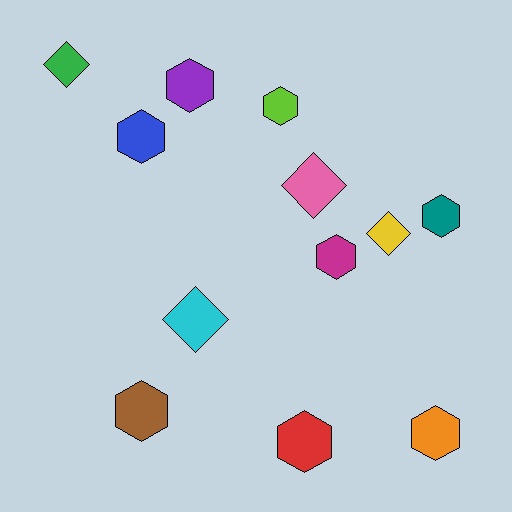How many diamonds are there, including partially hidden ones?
There are 4 diamonds.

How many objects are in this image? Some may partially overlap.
There are 12 objects.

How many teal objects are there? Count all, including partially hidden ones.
There is 1 teal object.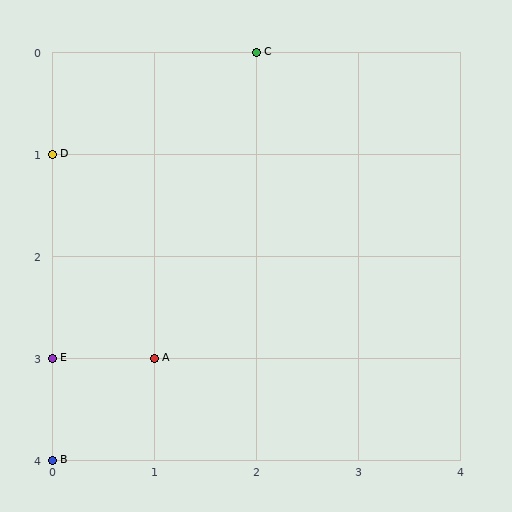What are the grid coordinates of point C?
Point C is at grid coordinates (2, 0).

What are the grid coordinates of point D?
Point D is at grid coordinates (0, 1).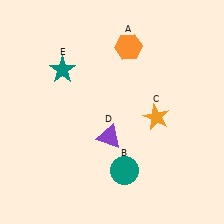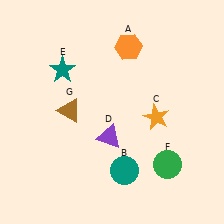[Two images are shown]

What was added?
A green circle (F), a brown triangle (G) were added in Image 2.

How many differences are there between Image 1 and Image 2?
There are 2 differences between the two images.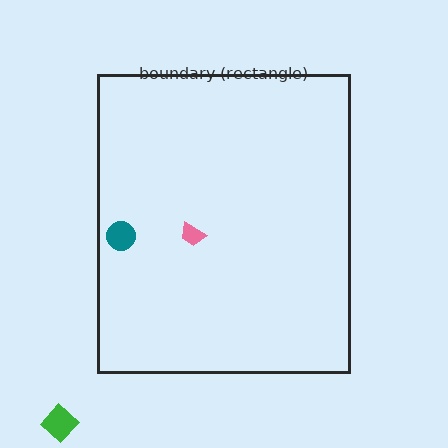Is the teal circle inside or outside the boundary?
Inside.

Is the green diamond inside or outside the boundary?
Outside.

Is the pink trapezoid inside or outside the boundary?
Inside.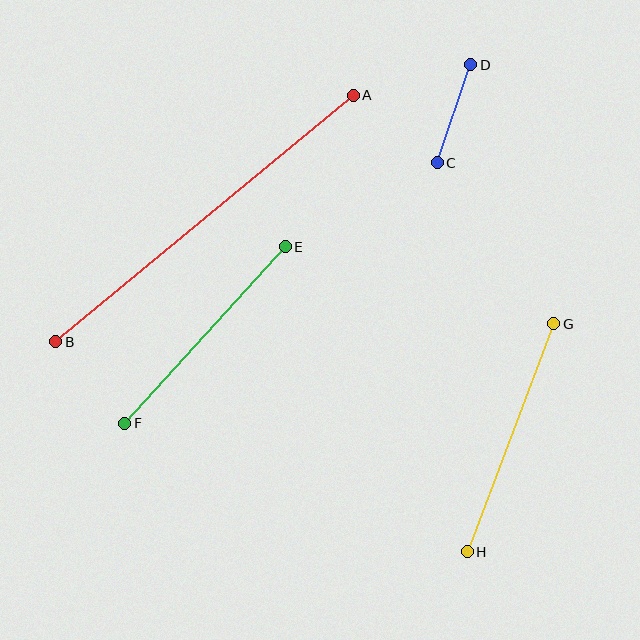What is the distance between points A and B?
The distance is approximately 387 pixels.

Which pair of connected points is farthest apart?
Points A and B are farthest apart.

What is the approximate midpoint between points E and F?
The midpoint is at approximately (205, 335) pixels.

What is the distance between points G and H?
The distance is approximately 244 pixels.